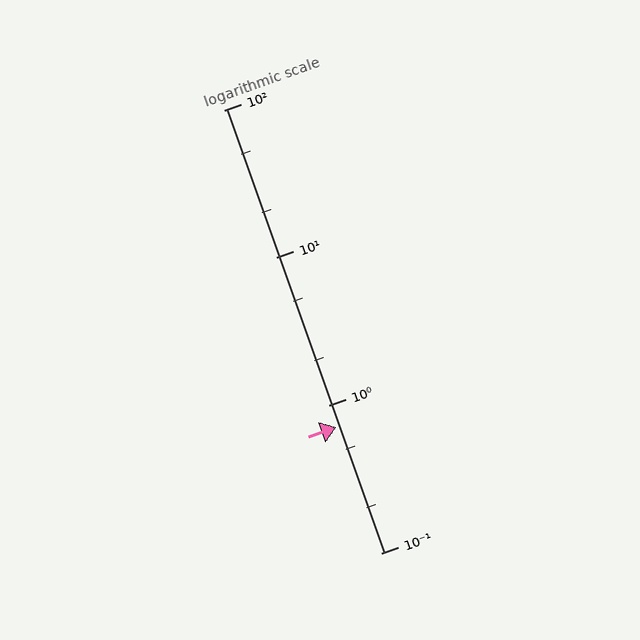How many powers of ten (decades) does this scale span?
The scale spans 3 decades, from 0.1 to 100.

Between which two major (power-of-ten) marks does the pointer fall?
The pointer is between 0.1 and 1.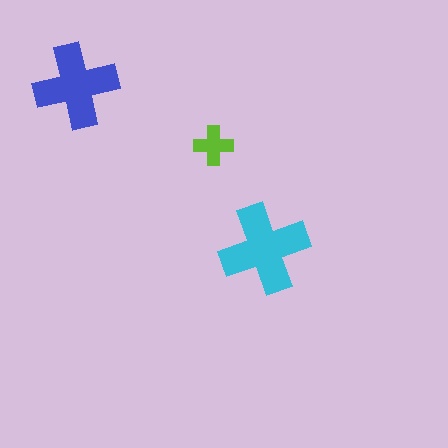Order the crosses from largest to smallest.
the cyan one, the blue one, the lime one.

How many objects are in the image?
There are 3 objects in the image.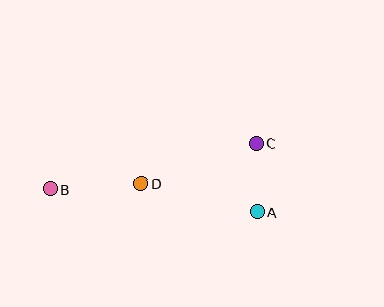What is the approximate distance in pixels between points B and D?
The distance between B and D is approximately 91 pixels.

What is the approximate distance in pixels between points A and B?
The distance between A and B is approximately 208 pixels.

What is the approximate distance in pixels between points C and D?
The distance between C and D is approximately 122 pixels.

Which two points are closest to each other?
Points A and C are closest to each other.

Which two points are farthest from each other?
Points B and C are farthest from each other.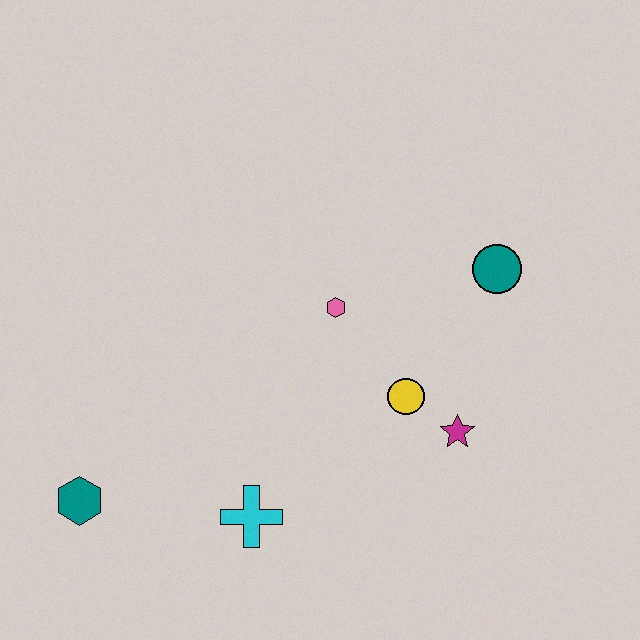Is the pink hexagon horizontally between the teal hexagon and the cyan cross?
No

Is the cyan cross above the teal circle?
No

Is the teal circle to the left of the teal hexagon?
No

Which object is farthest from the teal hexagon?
The teal circle is farthest from the teal hexagon.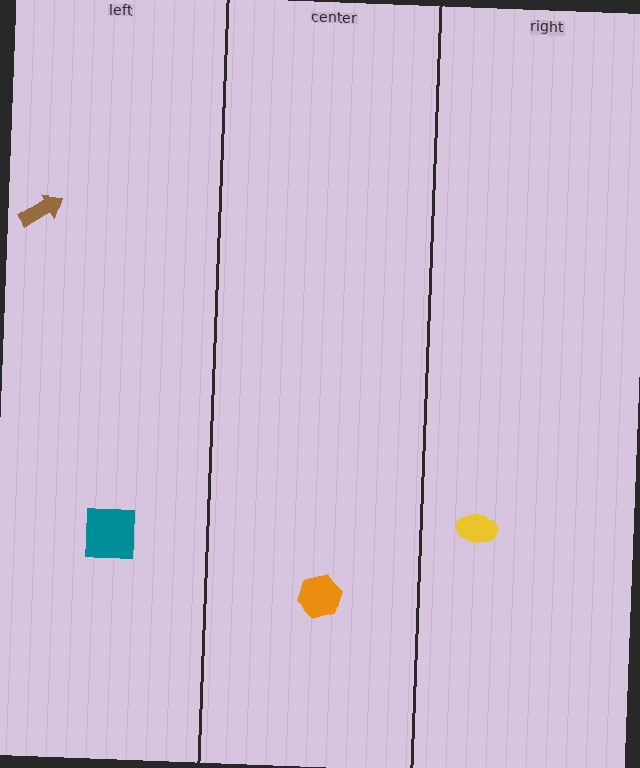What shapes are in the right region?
The yellow ellipse.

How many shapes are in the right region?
1.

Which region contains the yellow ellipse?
The right region.